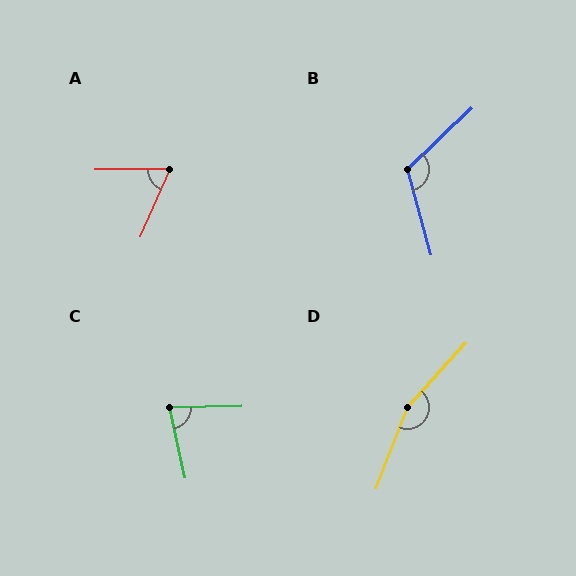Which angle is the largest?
D, at approximately 159 degrees.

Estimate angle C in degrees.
Approximately 79 degrees.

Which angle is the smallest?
A, at approximately 66 degrees.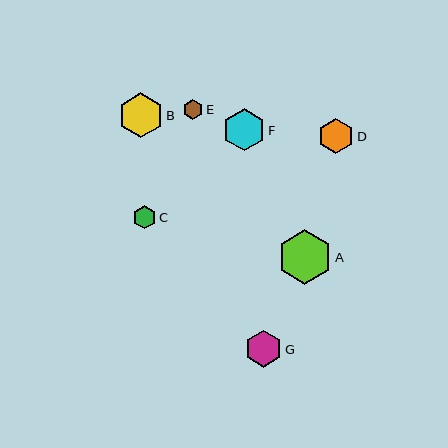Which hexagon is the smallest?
Hexagon E is the smallest with a size of approximately 20 pixels.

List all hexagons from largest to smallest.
From largest to smallest: A, B, F, G, D, C, E.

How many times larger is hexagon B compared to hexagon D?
Hexagon B is approximately 1.3 times the size of hexagon D.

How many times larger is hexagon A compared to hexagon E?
Hexagon A is approximately 2.8 times the size of hexagon E.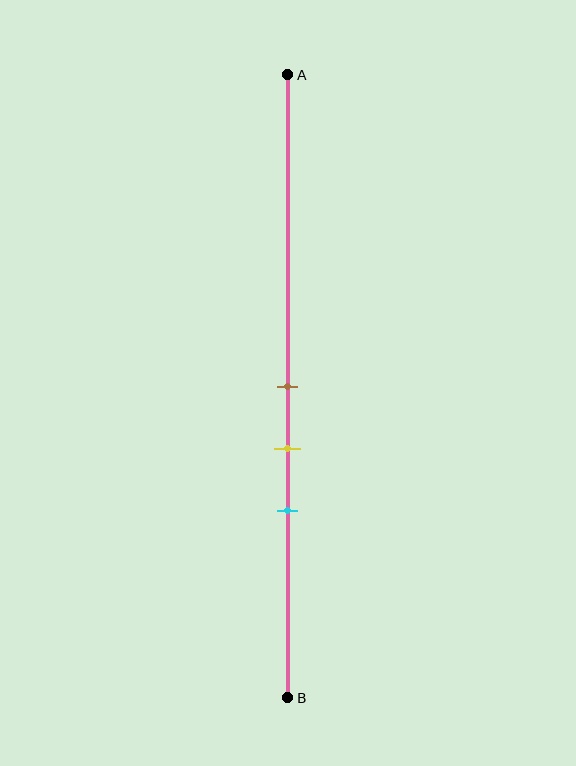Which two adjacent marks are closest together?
The brown and yellow marks are the closest adjacent pair.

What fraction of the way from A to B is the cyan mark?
The cyan mark is approximately 70% (0.7) of the way from A to B.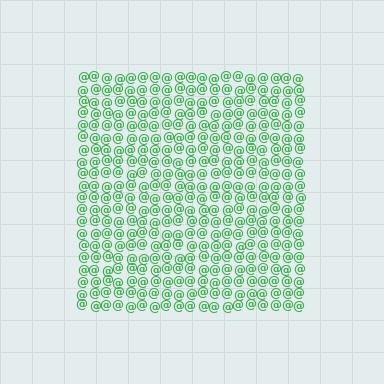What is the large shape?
The large shape is a square.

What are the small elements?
The small elements are at signs.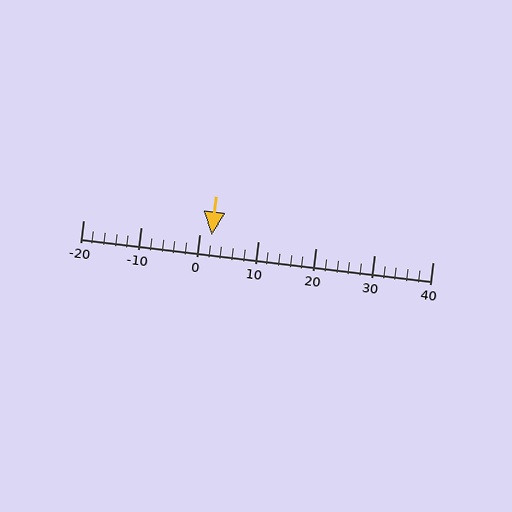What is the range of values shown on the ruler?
The ruler shows values from -20 to 40.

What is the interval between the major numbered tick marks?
The major tick marks are spaced 10 units apart.